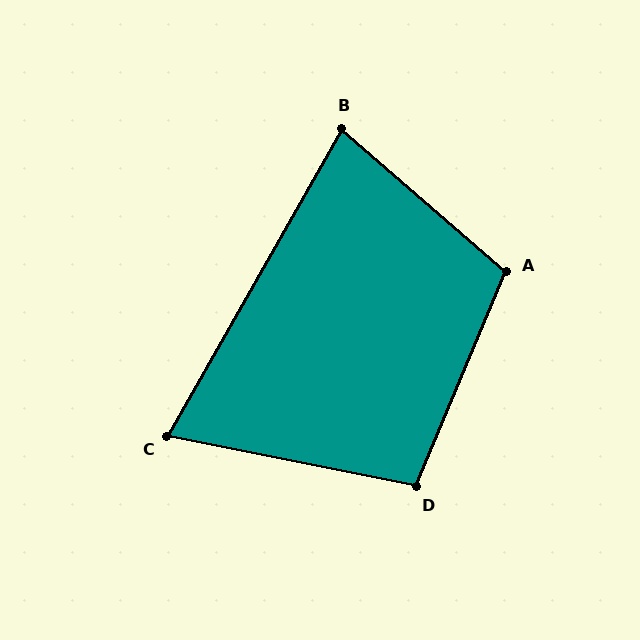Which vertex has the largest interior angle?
A, at approximately 108 degrees.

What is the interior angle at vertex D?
Approximately 101 degrees (obtuse).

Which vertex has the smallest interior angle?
C, at approximately 72 degrees.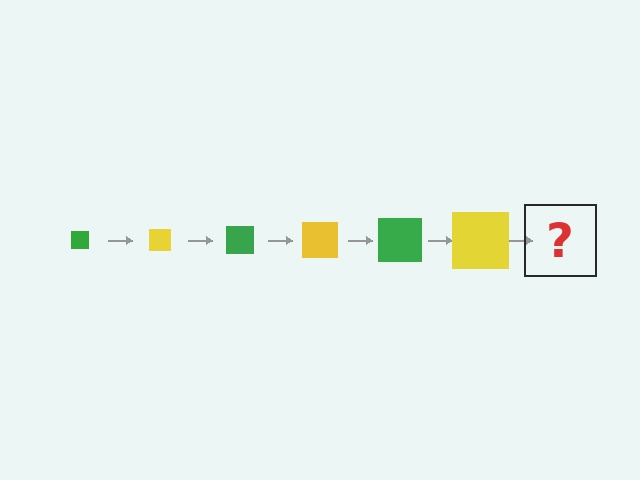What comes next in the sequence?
The next element should be a green square, larger than the previous one.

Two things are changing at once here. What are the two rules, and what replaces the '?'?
The two rules are that the square grows larger each step and the color cycles through green and yellow. The '?' should be a green square, larger than the previous one.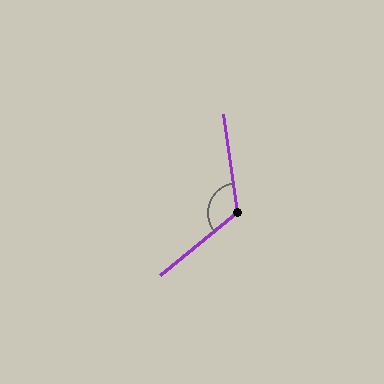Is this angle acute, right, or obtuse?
It is obtuse.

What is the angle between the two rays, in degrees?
Approximately 121 degrees.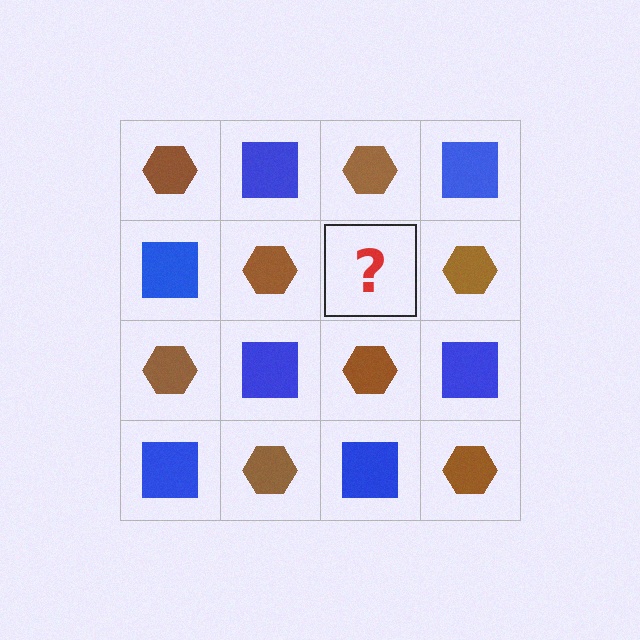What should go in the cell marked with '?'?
The missing cell should contain a blue square.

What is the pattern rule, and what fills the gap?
The rule is that it alternates brown hexagon and blue square in a checkerboard pattern. The gap should be filled with a blue square.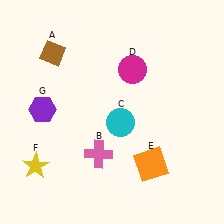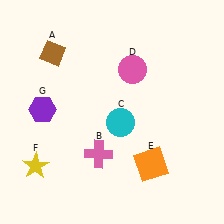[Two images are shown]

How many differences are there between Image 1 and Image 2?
There is 1 difference between the two images.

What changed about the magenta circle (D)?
In Image 1, D is magenta. In Image 2, it changed to pink.